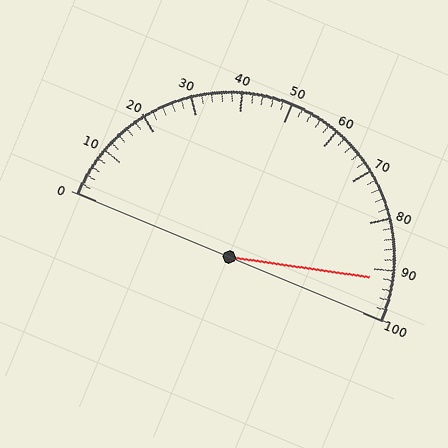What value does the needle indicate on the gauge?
The needle indicates approximately 92.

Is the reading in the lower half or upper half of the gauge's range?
The reading is in the upper half of the range (0 to 100).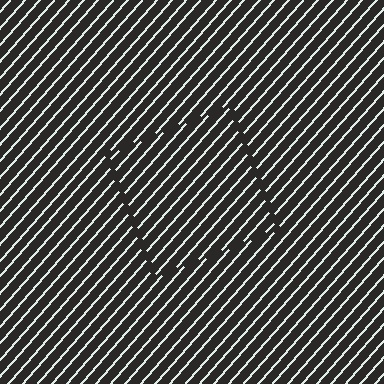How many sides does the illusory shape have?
4 sides — the line-ends trace a square.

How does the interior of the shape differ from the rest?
The interior of the shape contains the same grating, shifted by half a period — the contour is defined by the phase discontinuity where line-ends from the inner and outer gratings abut.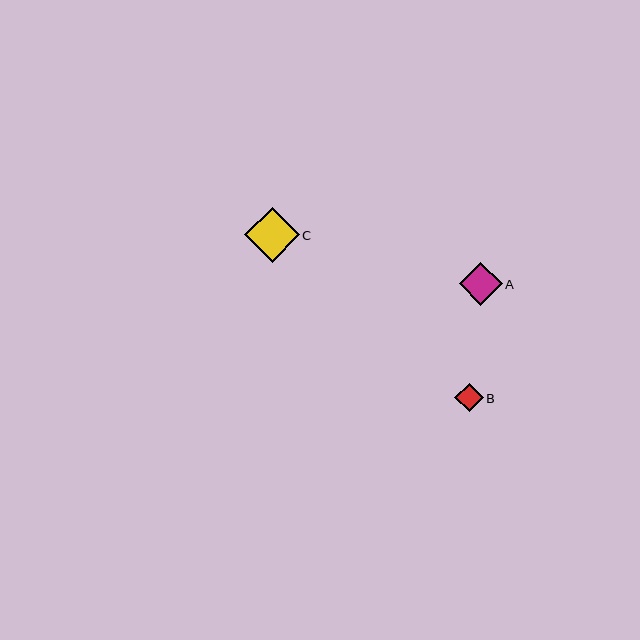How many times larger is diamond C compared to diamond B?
Diamond C is approximately 1.9 times the size of diamond B.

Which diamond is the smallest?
Diamond B is the smallest with a size of approximately 28 pixels.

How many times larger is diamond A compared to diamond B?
Diamond A is approximately 1.5 times the size of diamond B.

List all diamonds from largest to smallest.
From largest to smallest: C, A, B.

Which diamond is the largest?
Diamond C is the largest with a size of approximately 54 pixels.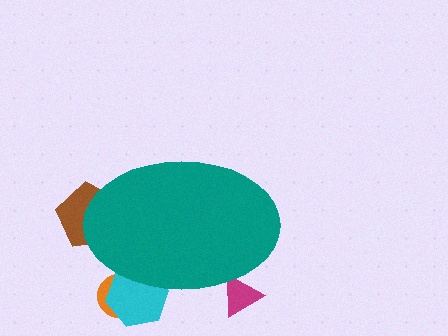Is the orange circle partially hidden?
Yes, the orange circle is partially hidden behind the teal ellipse.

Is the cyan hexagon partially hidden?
Yes, the cyan hexagon is partially hidden behind the teal ellipse.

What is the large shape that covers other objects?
A teal ellipse.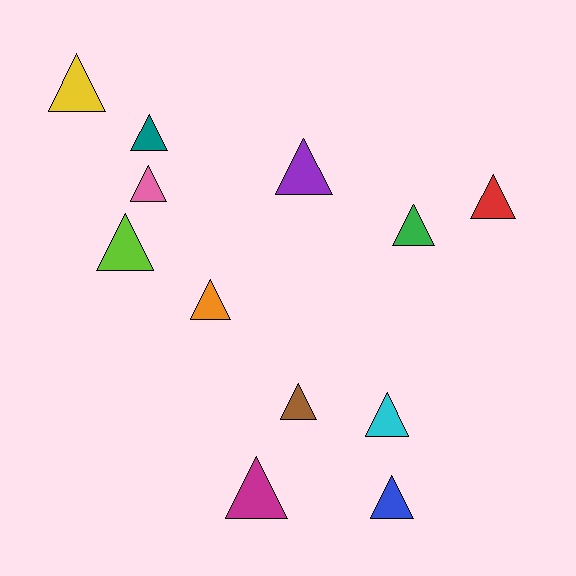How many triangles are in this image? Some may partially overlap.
There are 12 triangles.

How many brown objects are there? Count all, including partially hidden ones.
There is 1 brown object.